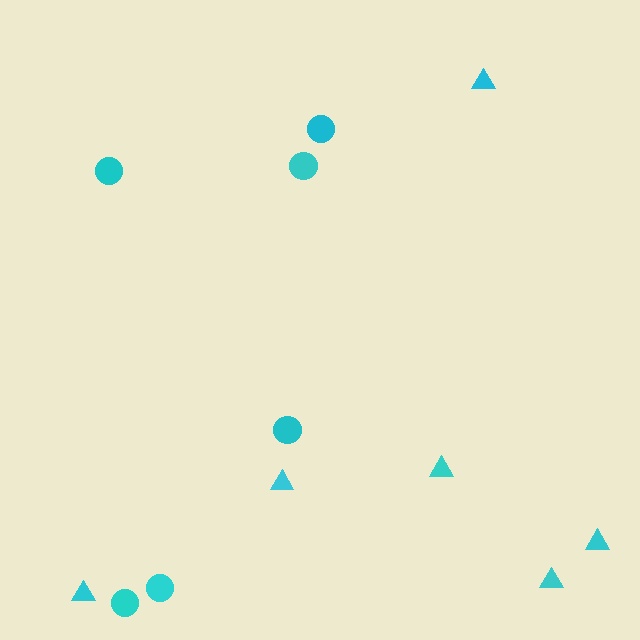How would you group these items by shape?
There are 2 groups: one group of triangles (6) and one group of circles (6).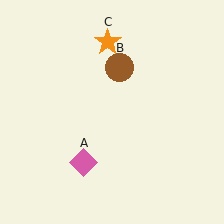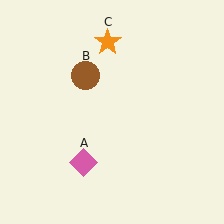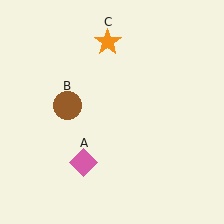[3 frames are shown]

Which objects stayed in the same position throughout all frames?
Pink diamond (object A) and orange star (object C) remained stationary.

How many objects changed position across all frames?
1 object changed position: brown circle (object B).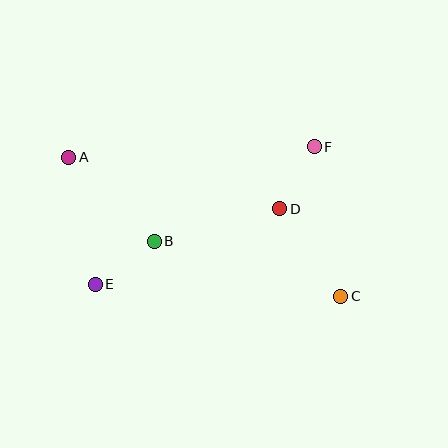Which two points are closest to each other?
Points D and F are closest to each other.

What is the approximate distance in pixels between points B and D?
The distance between B and D is approximately 130 pixels.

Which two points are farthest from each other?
Points A and C are farthest from each other.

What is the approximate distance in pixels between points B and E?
The distance between B and E is approximately 73 pixels.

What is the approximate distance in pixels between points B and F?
The distance between B and F is approximately 186 pixels.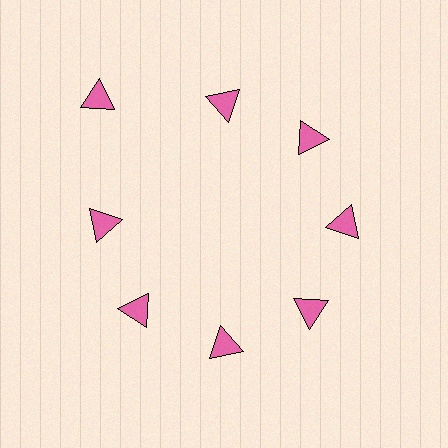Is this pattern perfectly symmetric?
No. The 8 pink triangles are arranged in a ring, but one element near the 10 o'clock position is pushed outward from the center, breaking the 8-fold rotational symmetry.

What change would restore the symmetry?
The symmetry would be restored by moving it inward, back onto the ring so that all 8 triangles sit at equal angles and equal distance from the center.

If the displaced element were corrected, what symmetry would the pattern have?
It would have 8-fold rotational symmetry — the pattern would map onto itself every 45 degrees.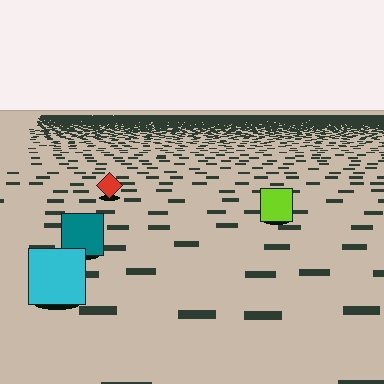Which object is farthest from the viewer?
The red diamond is farthest from the viewer. It appears smaller and the ground texture around it is denser.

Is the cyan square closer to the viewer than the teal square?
Yes. The cyan square is closer — you can tell from the texture gradient: the ground texture is coarser near it.